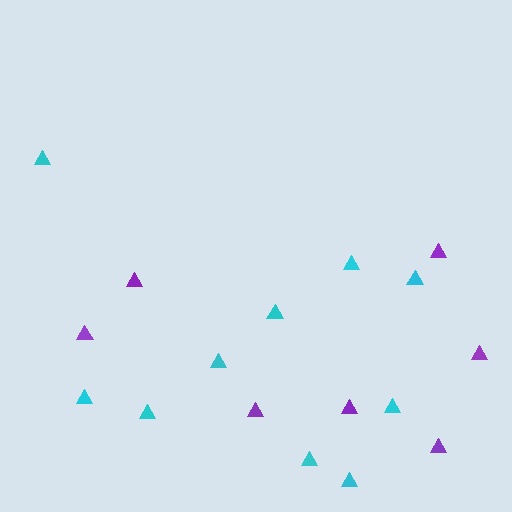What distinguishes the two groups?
There are 2 groups: one group of purple triangles (7) and one group of cyan triangles (10).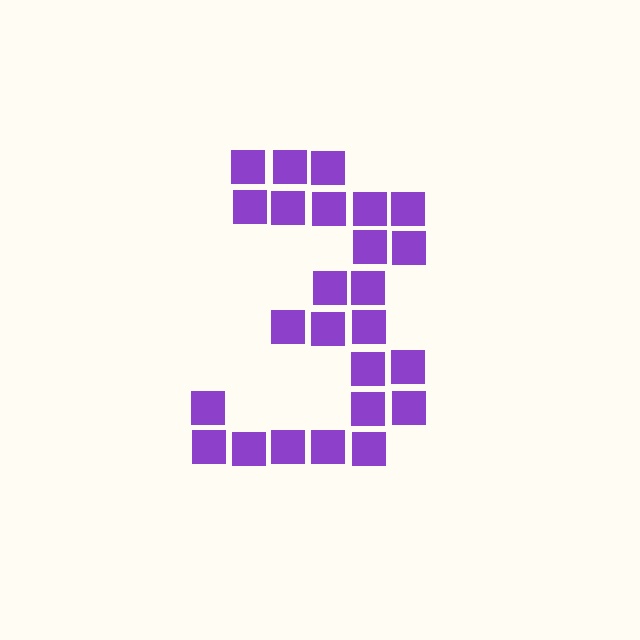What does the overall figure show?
The overall figure shows the digit 3.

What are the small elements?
The small elements are squares.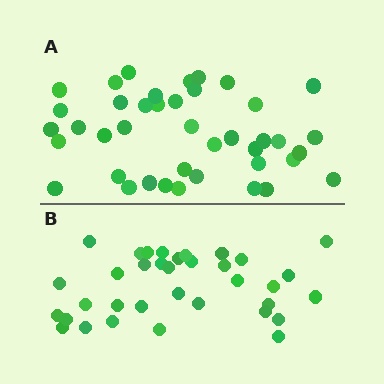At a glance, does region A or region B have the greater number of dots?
Region A (the top region) has more dots.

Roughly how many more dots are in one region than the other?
Region A has about 6 more dots than region B.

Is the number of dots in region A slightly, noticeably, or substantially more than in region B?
Region A has only slightly more — the two regions are fairly close. The ratio is roughly 1.2 to 1.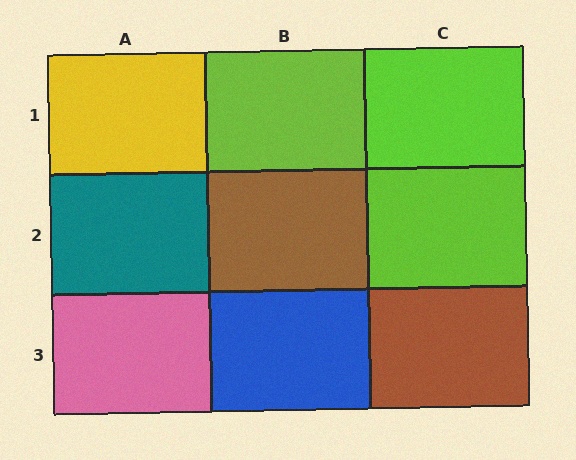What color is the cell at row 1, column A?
Yellow.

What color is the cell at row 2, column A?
Teal.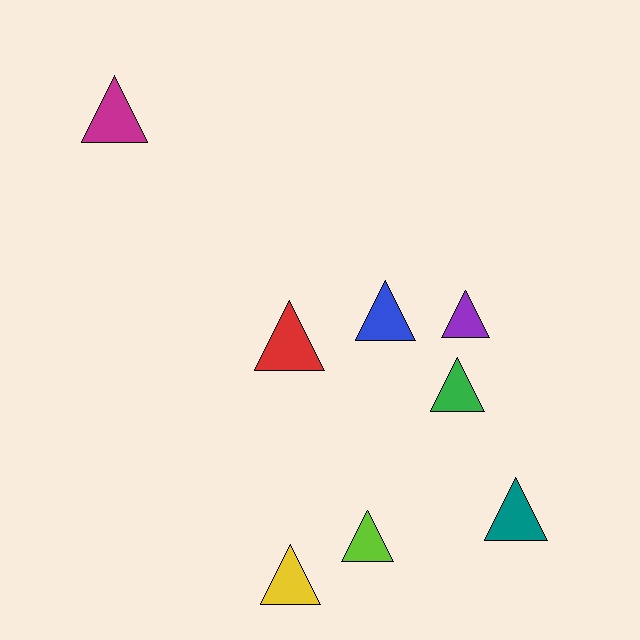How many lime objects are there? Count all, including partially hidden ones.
There is 1 lime object.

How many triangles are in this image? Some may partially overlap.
There are 8 triangles.